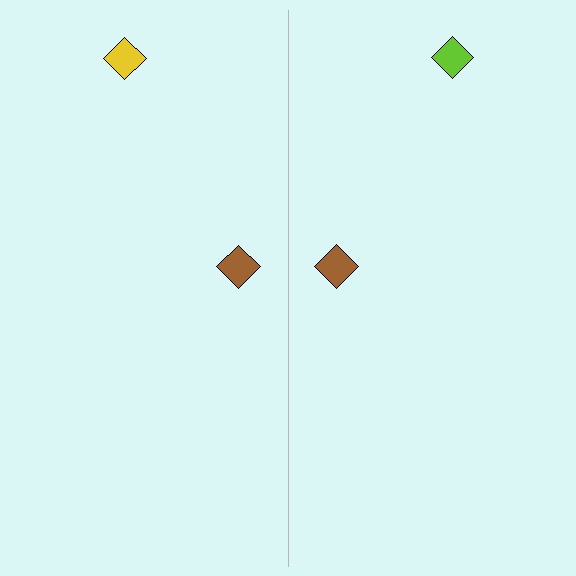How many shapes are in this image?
There are 4 shapes in this image.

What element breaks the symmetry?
The lime diamond on the right side breaks the symmetry — its mirror counterpart is yellow.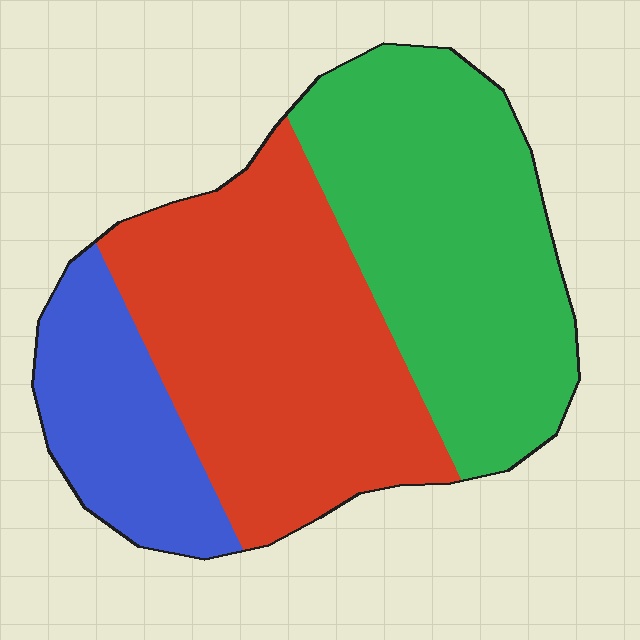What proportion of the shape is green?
Green takes up about two fifths (2/5) of the shape.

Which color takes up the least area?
Blue, at roughly 20%.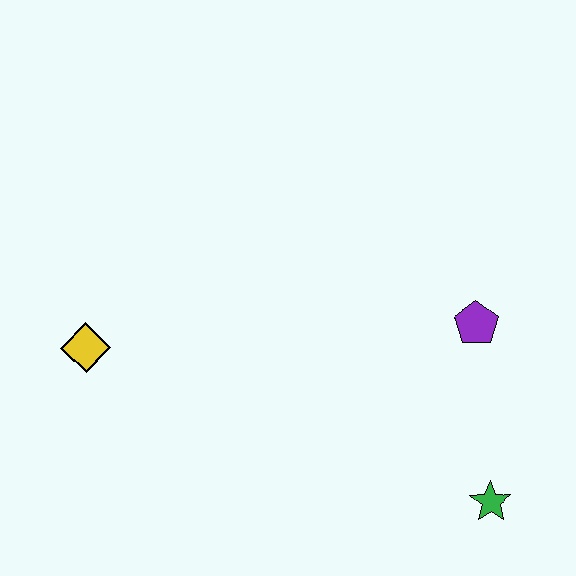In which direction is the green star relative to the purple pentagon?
The green star is below the purple pentagon.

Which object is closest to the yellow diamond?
The purple pentagon is closest to the yellow diamond.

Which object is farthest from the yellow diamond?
The green star is farthest from the yellow diamond.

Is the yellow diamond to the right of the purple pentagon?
No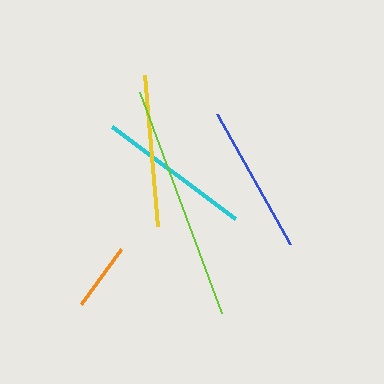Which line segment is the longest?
The lime line is the longest at approximately 236 pixels.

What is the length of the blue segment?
The blue segment is approximately 149 pixels long.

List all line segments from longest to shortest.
From longest to shortest: lime, cyan, yellow, blue, orange.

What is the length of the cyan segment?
The cyan segment is approximately 154 pixels long.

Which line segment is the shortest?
The orange line is the shortest at approximately 68 pixels.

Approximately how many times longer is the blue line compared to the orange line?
The blue line is approximately 2.2 times the length of the orange line.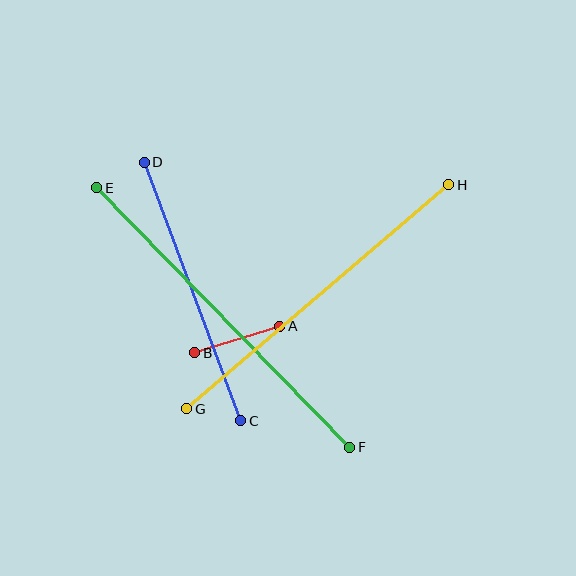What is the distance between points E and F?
The distance is approximately 362 pixels.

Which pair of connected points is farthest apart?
Points E and F are farthest apart.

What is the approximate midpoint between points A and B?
The midpoint is at approximately (237, 339) pixels.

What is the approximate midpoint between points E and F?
The midpoint is at approximately (223, 317) pixels.